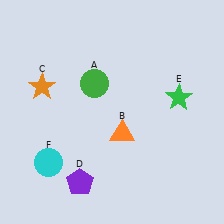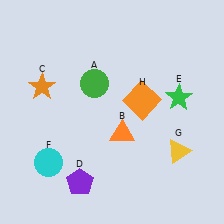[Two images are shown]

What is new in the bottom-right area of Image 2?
A yellow triangle (G) was added in the bottom-right area of Image 2.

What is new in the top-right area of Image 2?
An orange square (H) was added in the top-right area of Image 2.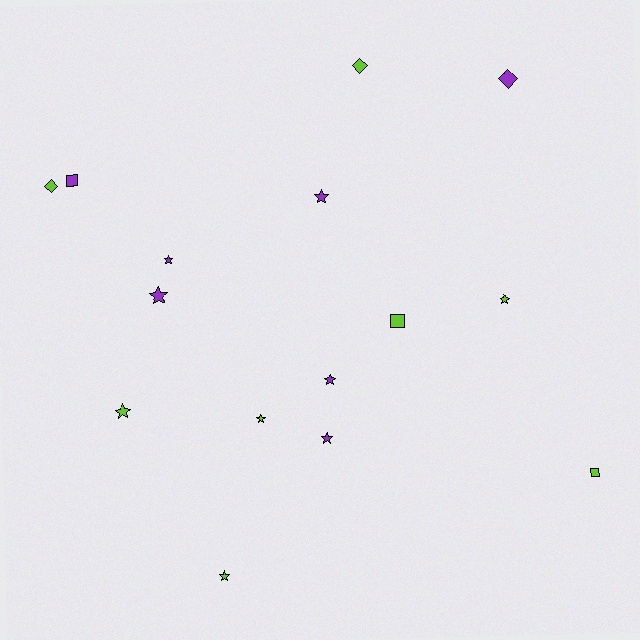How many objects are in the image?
There are 15 objects.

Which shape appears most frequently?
Star, with 9 objects.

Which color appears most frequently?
Lime, with 8 objects.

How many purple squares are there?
There is 1 purple square.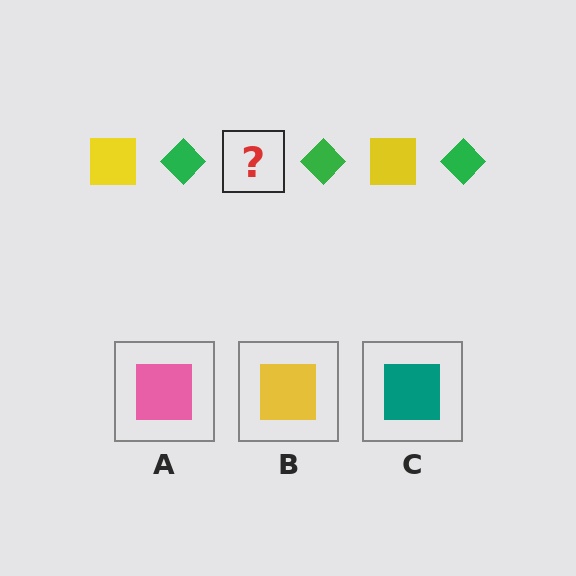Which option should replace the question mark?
Option B.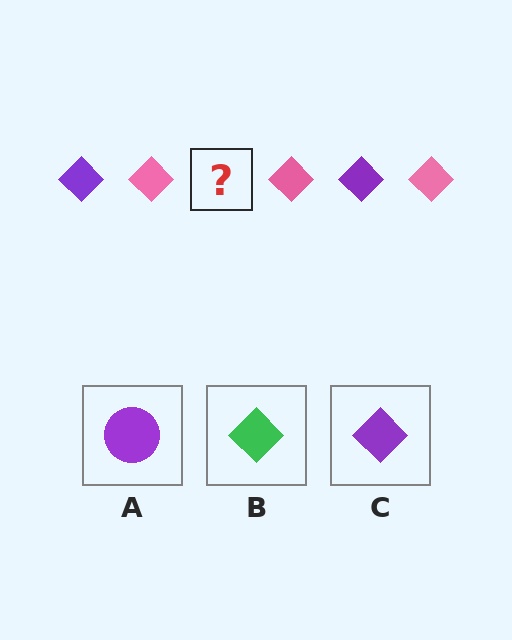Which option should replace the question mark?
Option C.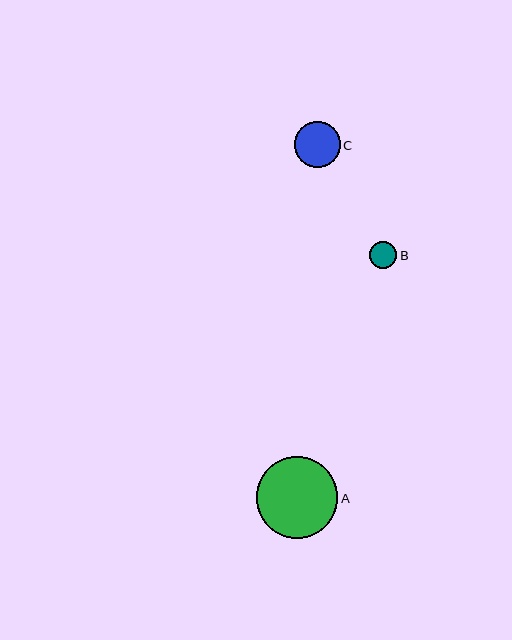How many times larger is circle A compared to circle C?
Circle A is approximately 1.8 times the size of circle C.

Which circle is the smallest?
Circle B is the smallest with a size of approximately 28 pixels.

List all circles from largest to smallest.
From largest to smallest: A, C, B.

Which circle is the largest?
Circle A is the largest with a size of approximately 82 pixels.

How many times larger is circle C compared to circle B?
Circle C is approximately 1.7 times the size of circle B.